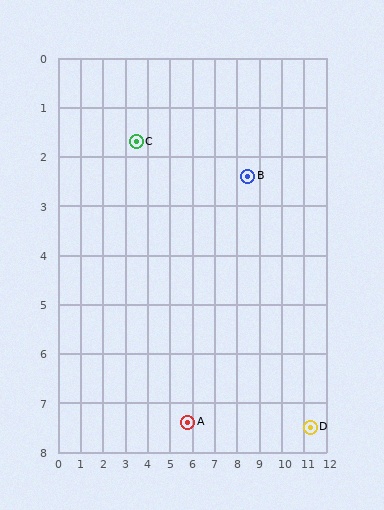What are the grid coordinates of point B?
Point B is at approximately (8.5, 2.4).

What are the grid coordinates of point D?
Point D is at approximately (11.3, 7.5).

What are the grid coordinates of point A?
Point A is at approximately (5.8, 7.4).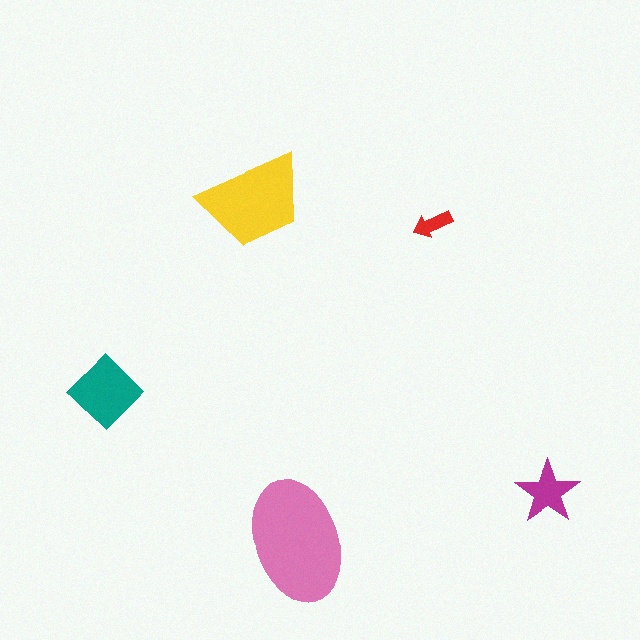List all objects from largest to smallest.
The pink ellipse, the yellow trapezoid, the teal diamond, the magenta star, the red arrow.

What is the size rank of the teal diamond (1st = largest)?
3rd.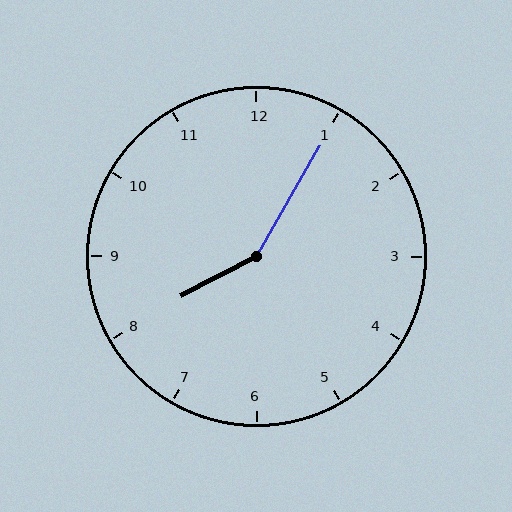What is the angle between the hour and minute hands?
Approximately 148 degrees.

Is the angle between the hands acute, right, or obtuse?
It is obtuse.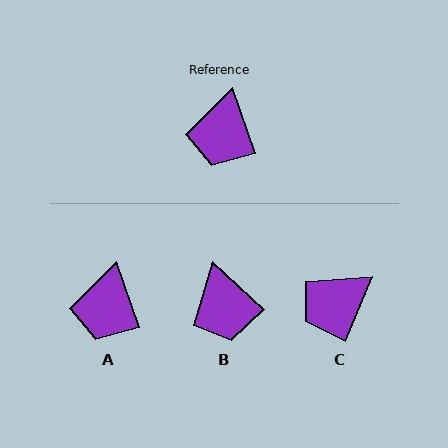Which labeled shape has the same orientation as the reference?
A.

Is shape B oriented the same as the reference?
No, it is off by about 28 degrees.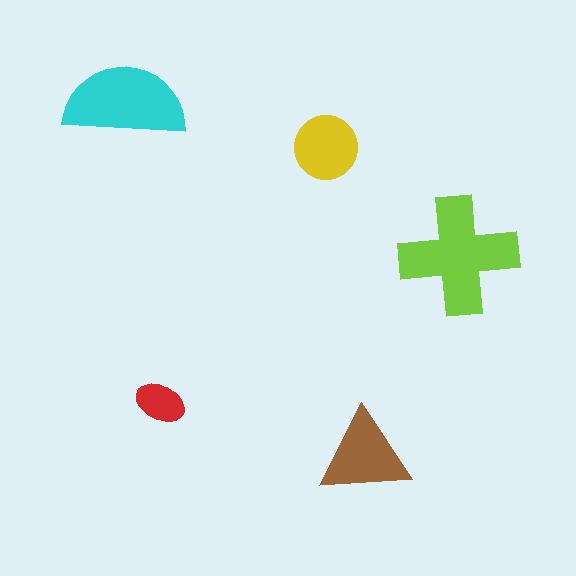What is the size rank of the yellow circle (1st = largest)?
4th.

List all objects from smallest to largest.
The red ellipse, the yellow circle, the brown triangle, the cyan semicircle, the lime cross.